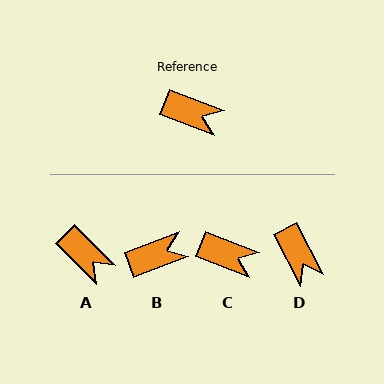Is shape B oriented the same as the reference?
No, it is off by about 42 degrees.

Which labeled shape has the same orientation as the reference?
C.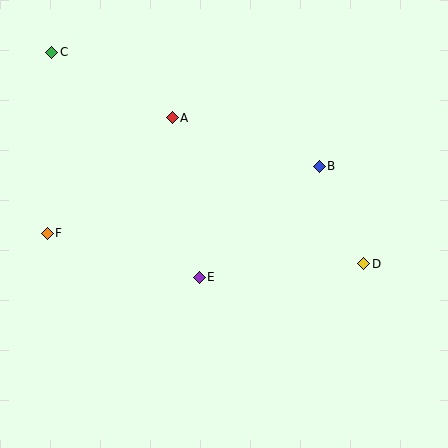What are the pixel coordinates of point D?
Point D is at (364, 264).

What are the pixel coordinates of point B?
Point B is at (319, 166).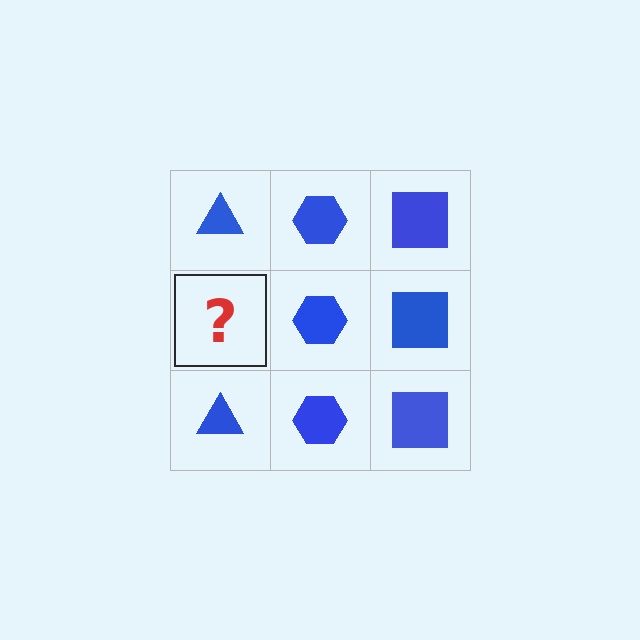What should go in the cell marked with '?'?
The missing cell should contain a blue triangle.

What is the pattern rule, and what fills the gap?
The rule is that each column has a consistent shape. The gap should be filled with a blue triangle.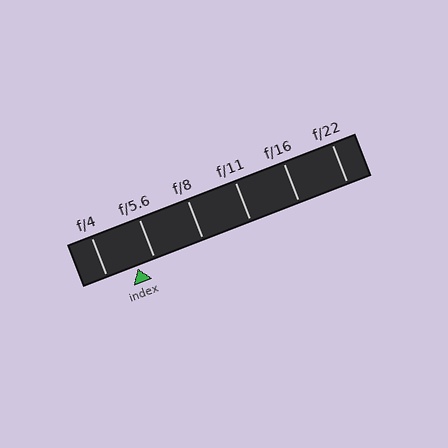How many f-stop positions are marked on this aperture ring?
There are 6 f-stop positions marked.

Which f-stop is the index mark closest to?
The index mark is closest to f/5.6.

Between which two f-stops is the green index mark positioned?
The index mark is between f/4 and f/5.6.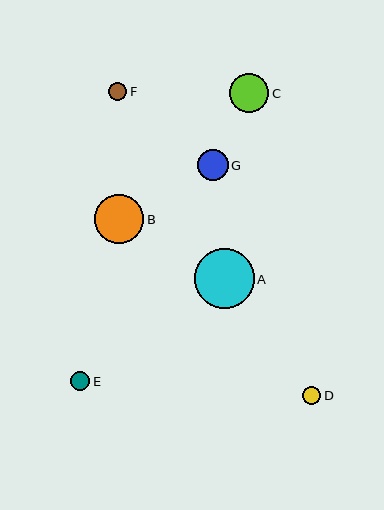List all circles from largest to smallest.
From largest to smallest: A, B, C, G, E, F, D.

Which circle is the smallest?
Circle D is the smallest with a size of approximately 18 pixels.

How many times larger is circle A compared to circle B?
Circle A is approximately 1.2 times the size of circle B.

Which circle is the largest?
Circle A is the largest with a size of approximately 60 pixels.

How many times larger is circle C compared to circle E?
Circle C is approximately 2.1 times the size of circle E.